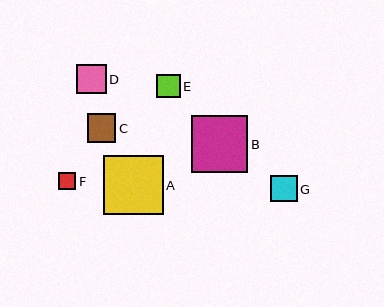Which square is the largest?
Square A is the largest with a size of approximately 60 pixels.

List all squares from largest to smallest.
From largest to smallest: A, B, D, C, G, E, F.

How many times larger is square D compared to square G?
Square D is approximately 1.1 times the size of square G.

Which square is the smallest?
Square F is the smallest with a size of approximately 17 pixels.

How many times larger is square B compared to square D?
Square B is approximately 1.9 times the size of square D.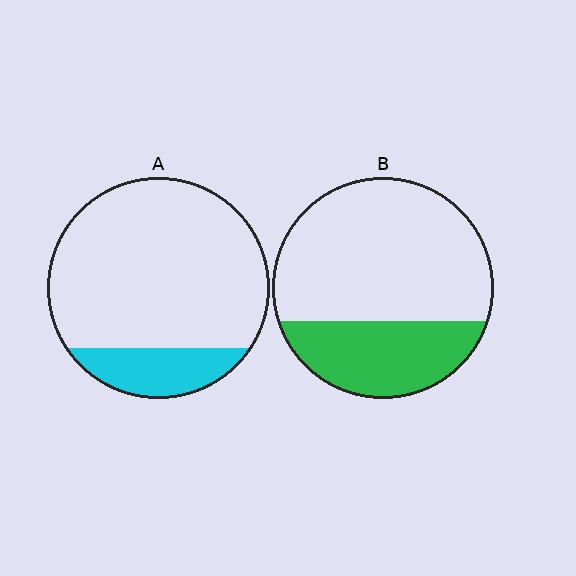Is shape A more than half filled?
No.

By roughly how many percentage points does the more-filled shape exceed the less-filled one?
By roughly 15 percentage points (B over A).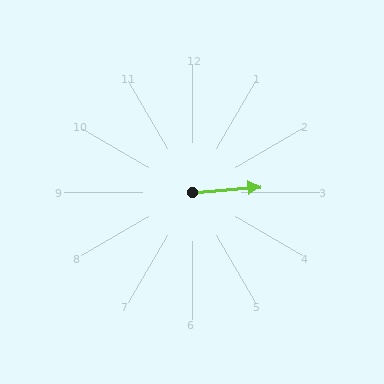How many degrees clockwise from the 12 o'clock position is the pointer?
Approximately 86 degrees.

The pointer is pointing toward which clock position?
Roughly 3 o'clock.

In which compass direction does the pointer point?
East.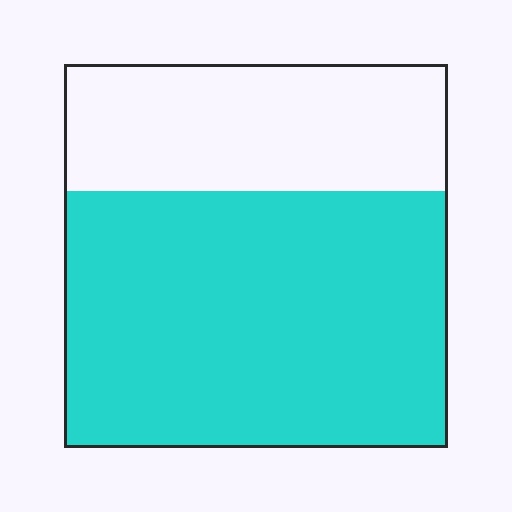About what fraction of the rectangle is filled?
About two thirds (2/3).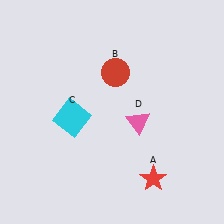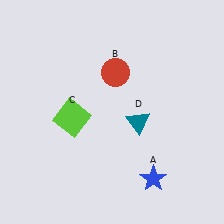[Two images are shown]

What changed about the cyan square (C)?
In Image 1, C is cyan. In Image 2, it changed to lime.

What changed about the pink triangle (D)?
In Image 1, D is pink. In Image 2, it changed to teal.